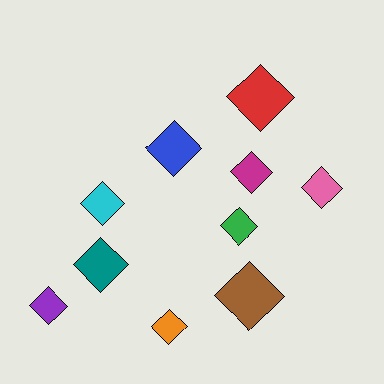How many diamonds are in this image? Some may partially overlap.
There are 10 diamonds.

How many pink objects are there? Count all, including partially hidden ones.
There is 1 pink object.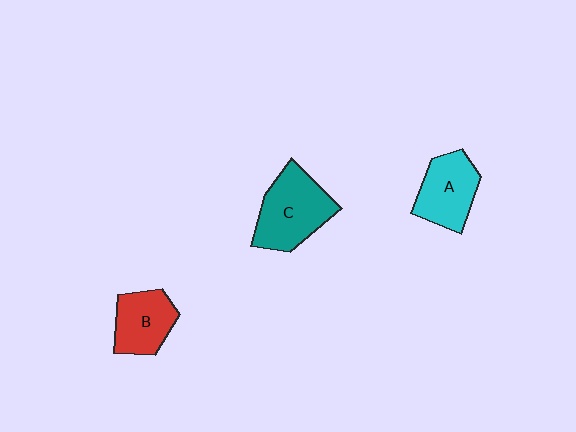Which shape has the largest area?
Shape C (teal).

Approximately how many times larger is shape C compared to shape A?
Approximately 1.3 times.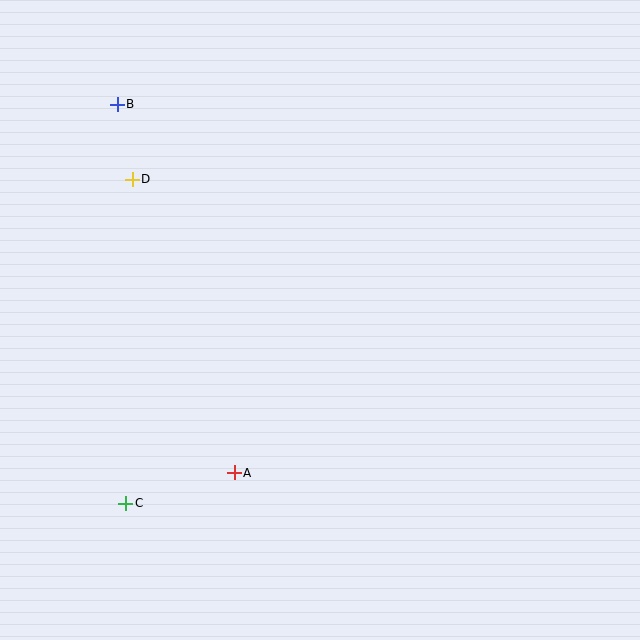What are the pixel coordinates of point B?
Point B is at (117, 104).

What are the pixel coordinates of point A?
Point A is at (234, 473).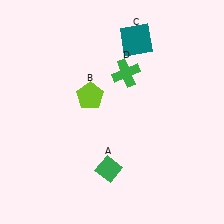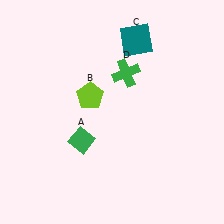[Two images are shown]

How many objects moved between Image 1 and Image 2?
1 object moved between the two images.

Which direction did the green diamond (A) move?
The green diamond (A) moved up.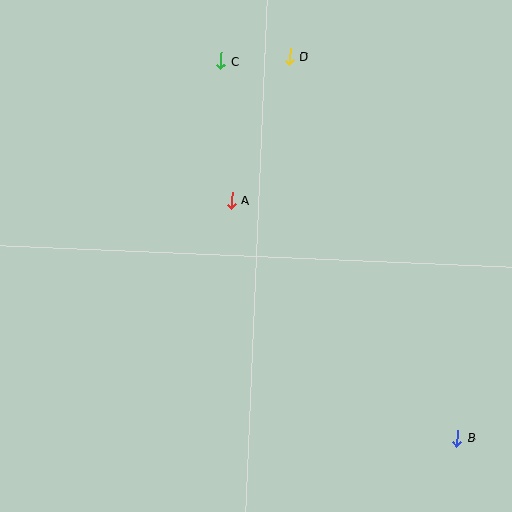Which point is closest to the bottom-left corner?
Point A is closest to the bottom-left corner.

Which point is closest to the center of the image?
Point A at (231, 200) is closest to the center.